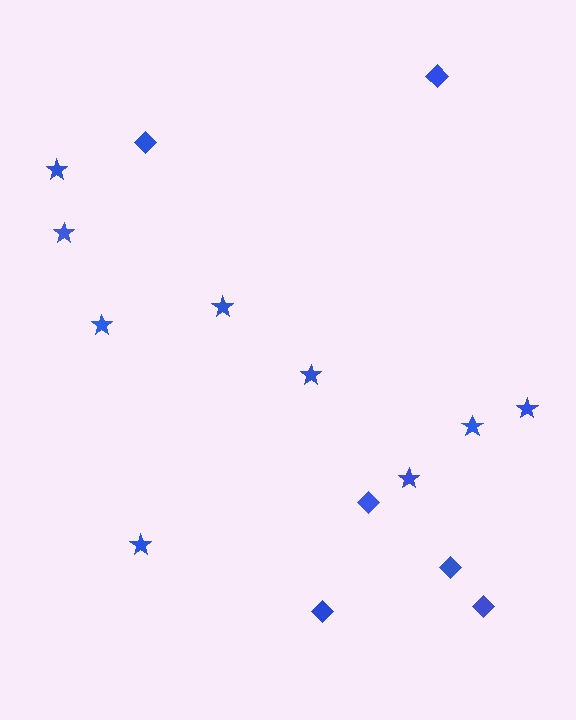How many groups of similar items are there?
There are 2 groups: one group of diamonds (6) and one group of stars (9).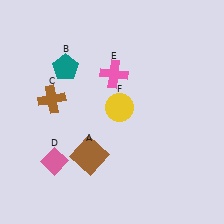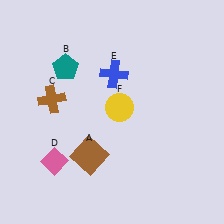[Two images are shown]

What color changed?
The cross (E) changed from pink in Image 1 to blue in Image 2.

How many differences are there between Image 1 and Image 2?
There is 1 difference between the two images.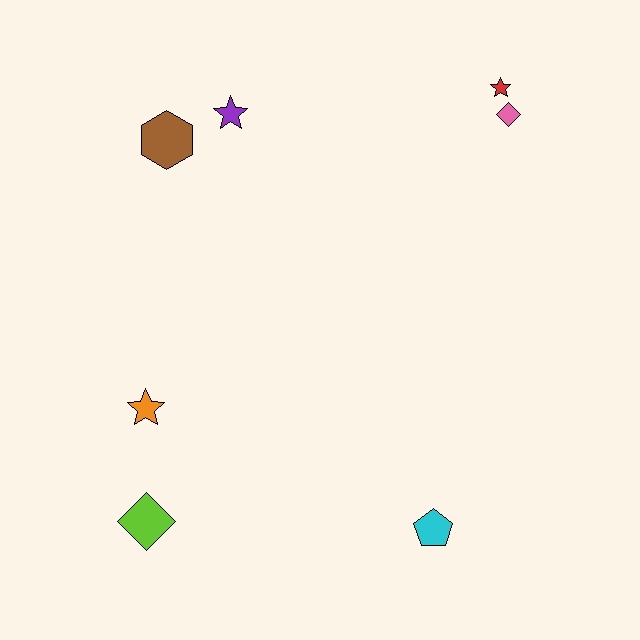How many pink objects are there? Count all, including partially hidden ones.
There is 1 pink object.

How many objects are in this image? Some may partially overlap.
There are 7 objects.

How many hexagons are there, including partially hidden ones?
There is 1 hexagon.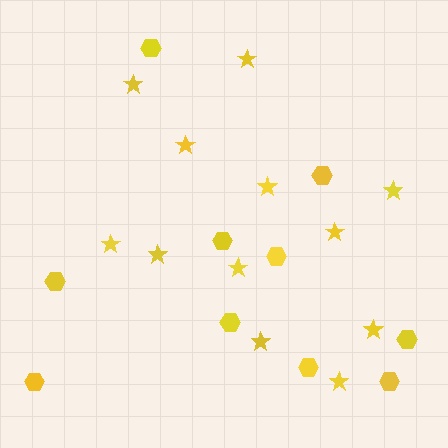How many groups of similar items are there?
There are 2 groups: one group of stars (12) and one group of hexagons (10).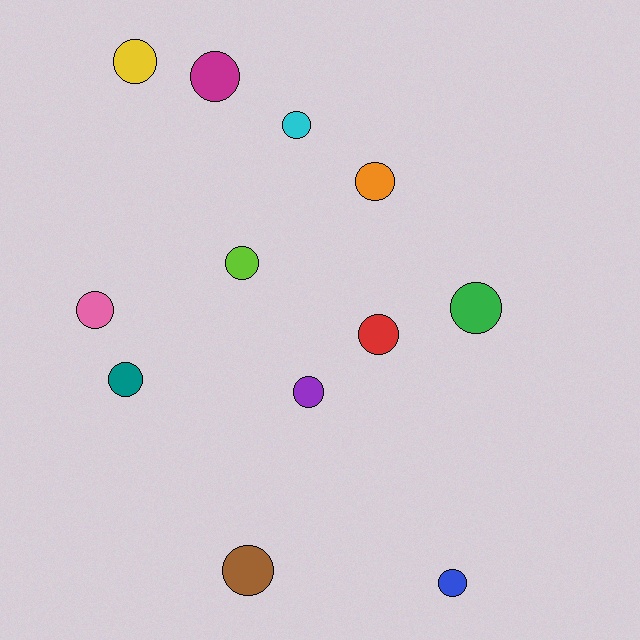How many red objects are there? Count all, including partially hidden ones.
There is 1 red object.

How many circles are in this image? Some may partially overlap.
There are 12 circles.